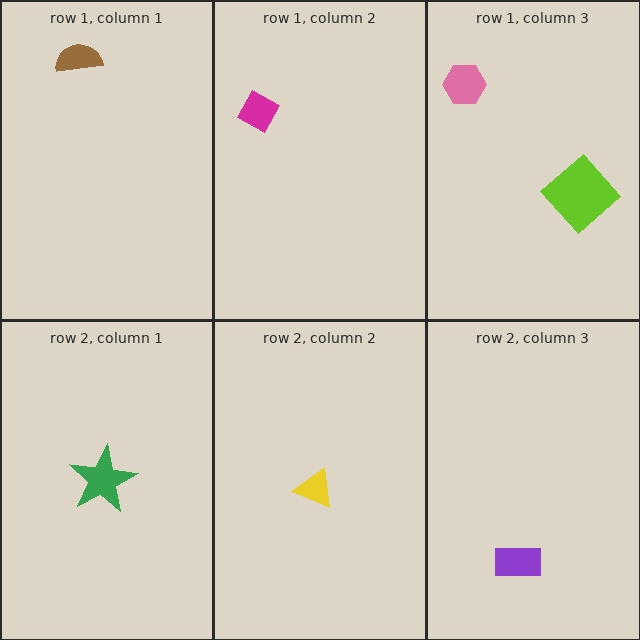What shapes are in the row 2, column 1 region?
The green star.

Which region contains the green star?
The row 2, column 1 region.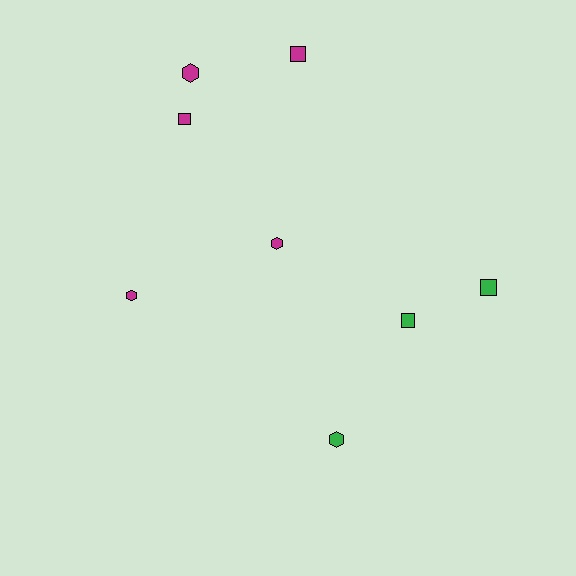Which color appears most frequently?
Magenta, with 5 objects.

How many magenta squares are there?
There are 2 magenta squares.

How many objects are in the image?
There are 8 objects.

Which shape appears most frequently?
Hexagon, with 4 objects.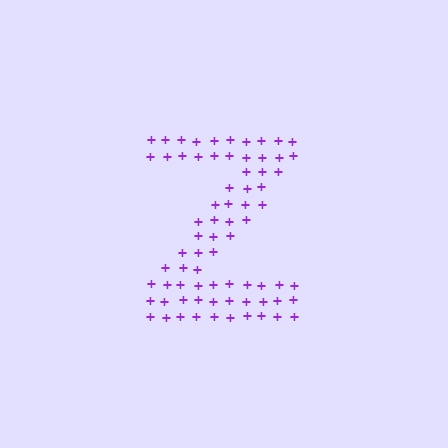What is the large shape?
The large shape is the letter Z.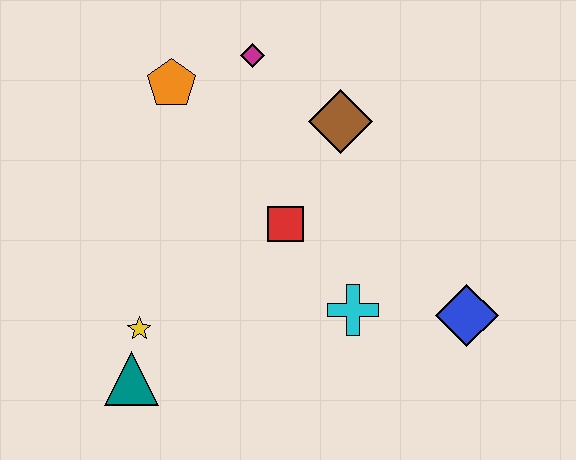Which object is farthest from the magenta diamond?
The teal triangle is farthest from the magenta diamond.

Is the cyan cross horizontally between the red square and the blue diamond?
Yes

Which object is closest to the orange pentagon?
The magenta diamond is closest to the orange pentagon.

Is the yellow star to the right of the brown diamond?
No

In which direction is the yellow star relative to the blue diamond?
The yellow star is to the left of the blue diamond.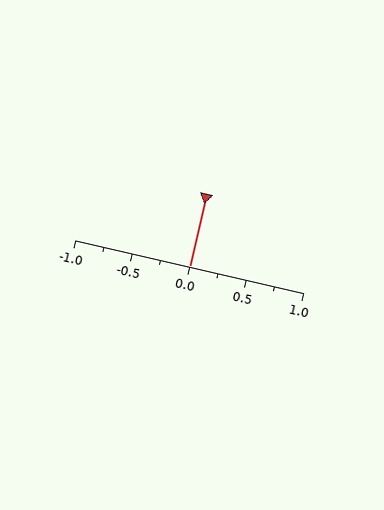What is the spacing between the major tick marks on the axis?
The major ticks are spaced 0.5 apart.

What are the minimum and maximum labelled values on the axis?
The axis runs from -1.0 to 1.0.